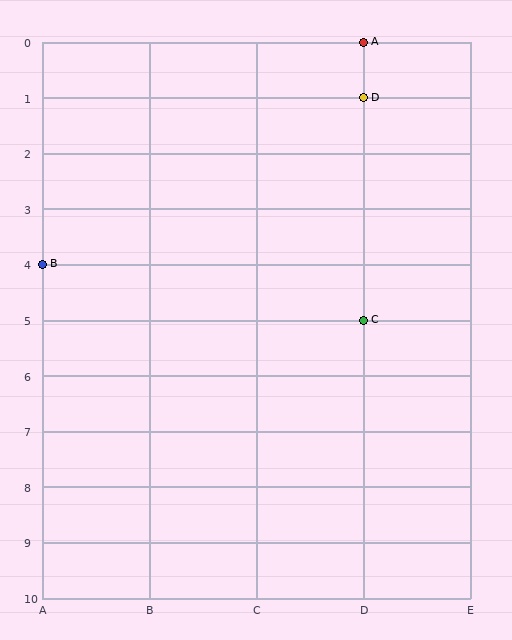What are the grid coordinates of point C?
Point C is at grid coordinates (D, 5).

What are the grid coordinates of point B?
Point B is at grid coordinates (A, 4).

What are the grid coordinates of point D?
Point D is at grid coordinates (D, 1).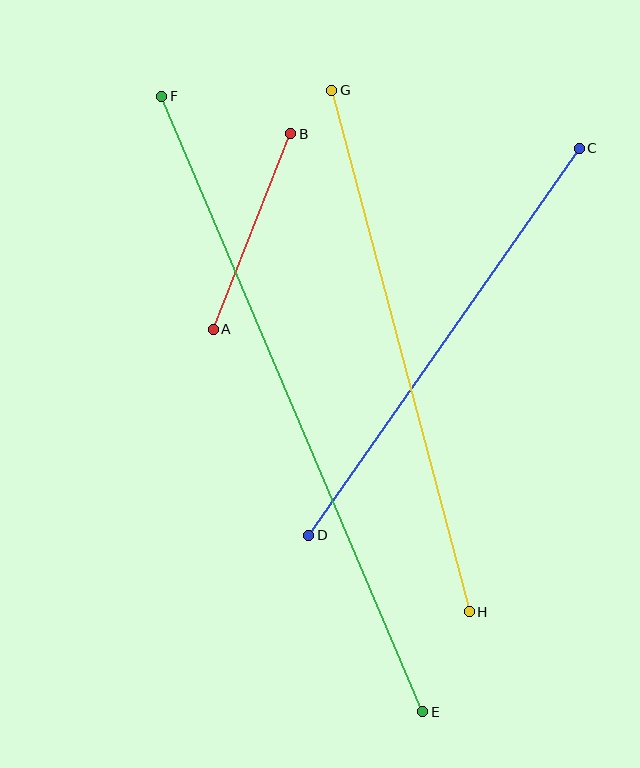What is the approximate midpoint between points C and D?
The midpoint is at approximately (444, 342) pixels.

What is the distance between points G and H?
The distance is approximately 539 pixels.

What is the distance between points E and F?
The distance is approximately 668 pixels.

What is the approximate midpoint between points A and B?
The midpoint is at approximately (252, 232) pixels.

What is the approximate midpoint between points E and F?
The midpoint is at approximately (292, 404) pixels.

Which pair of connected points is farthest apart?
Points E and F are farthest apart.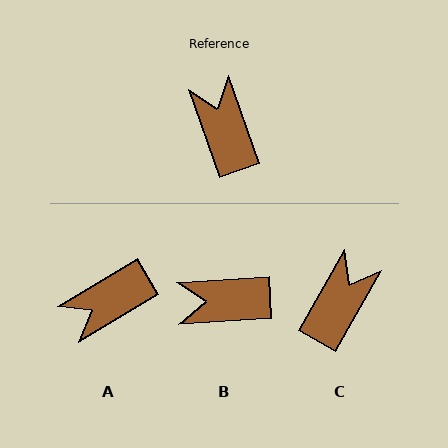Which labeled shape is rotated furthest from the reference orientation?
A, about 101 degrees away.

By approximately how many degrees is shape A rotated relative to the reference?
Approximately 101 degrees counter-clockwise.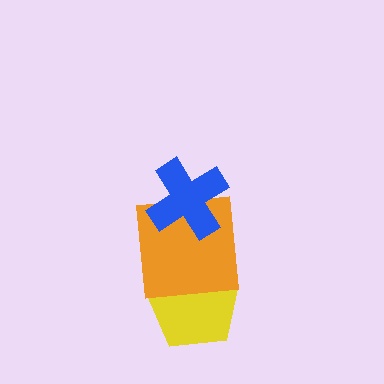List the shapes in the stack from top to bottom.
From top to bottom: the blue cross, the orange square, the yellow pentagon.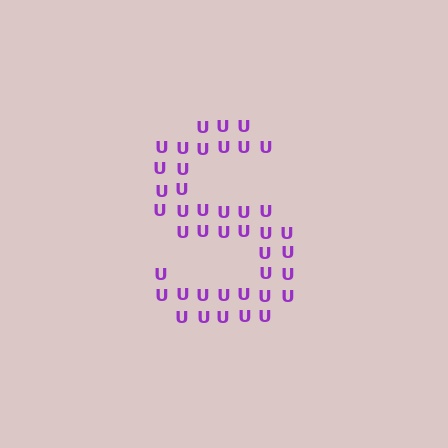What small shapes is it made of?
It is made of small letter U's.